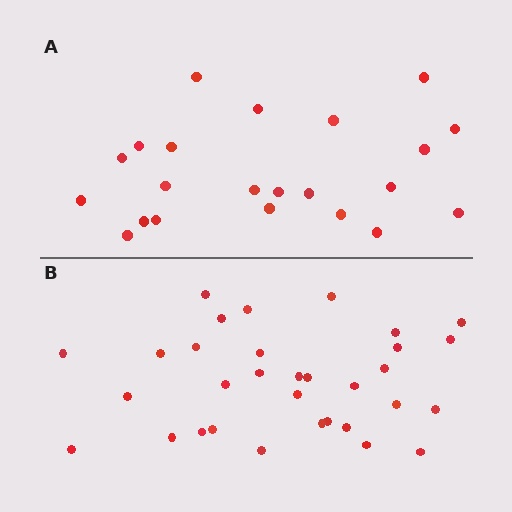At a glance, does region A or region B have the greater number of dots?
Region B (the bottom region) has more dots.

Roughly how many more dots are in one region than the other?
Region B has roughly 10 or so more dots than region A.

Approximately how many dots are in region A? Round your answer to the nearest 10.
About 20 dots. (The exact count is 22, which rounds to 20.)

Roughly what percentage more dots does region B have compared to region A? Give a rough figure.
About 45% more.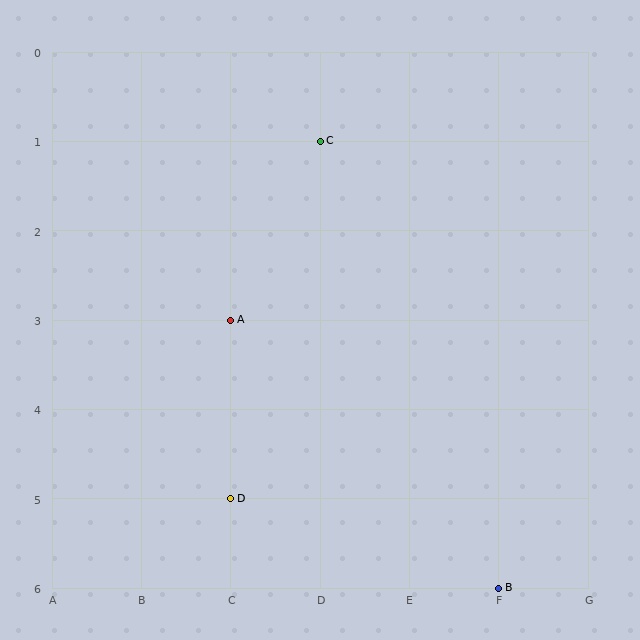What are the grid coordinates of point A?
Point A is at grid coordinates (C, 3).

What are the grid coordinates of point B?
Point B is at grid coordinates (F, 6).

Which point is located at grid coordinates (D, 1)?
Point C is at (D, 1).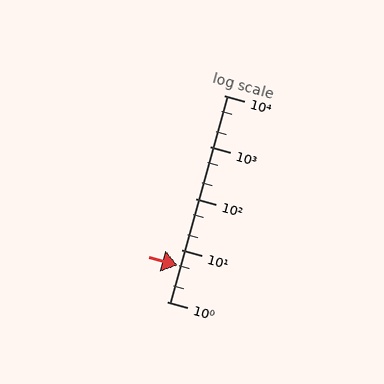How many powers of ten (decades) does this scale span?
The scale spans 4 decades, from 1 to 10000.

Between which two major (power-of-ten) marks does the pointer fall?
The pointer is between 1 and 10.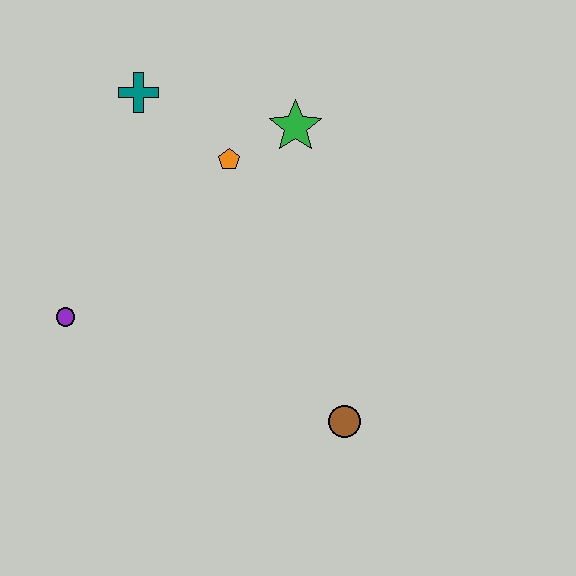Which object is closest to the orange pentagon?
The green star is closest to the orange pentagon.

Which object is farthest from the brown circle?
The teal cross is farthest from the brown circle.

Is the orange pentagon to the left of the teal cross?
No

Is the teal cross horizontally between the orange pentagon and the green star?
No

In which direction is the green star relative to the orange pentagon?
The green star is to the right of the orange pentagon.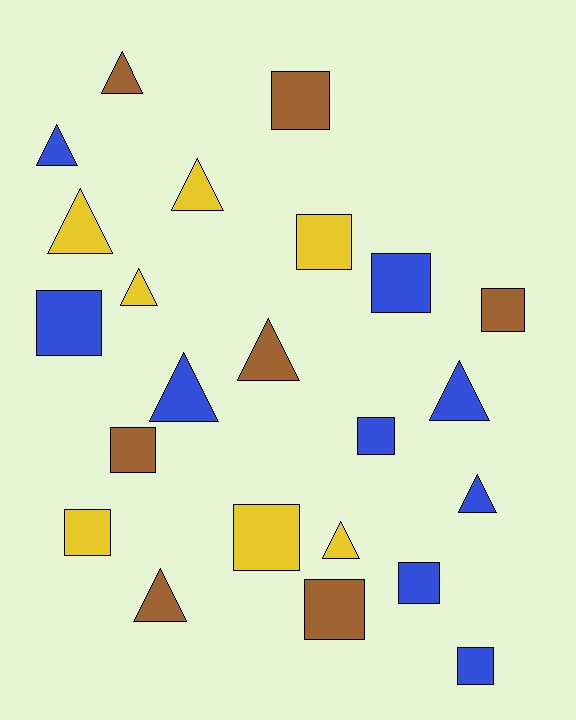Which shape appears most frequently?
Square, with 12 objects.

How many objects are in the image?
There are 23 objects.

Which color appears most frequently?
Blue, with 9 objects.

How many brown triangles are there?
There are 3 brown triangles.